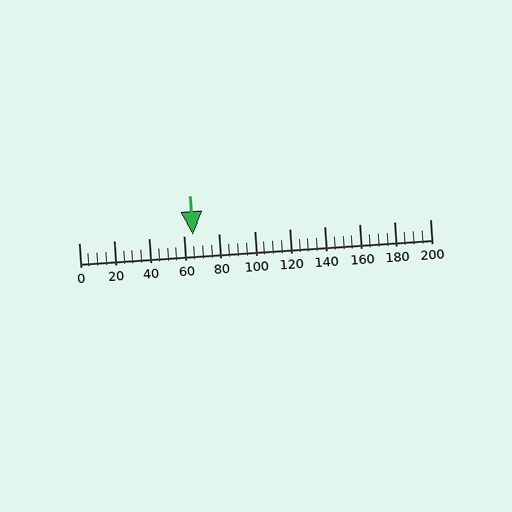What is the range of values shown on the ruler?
The ruler shows values from 0 to 200.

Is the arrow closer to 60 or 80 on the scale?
The arrow is closer to 60.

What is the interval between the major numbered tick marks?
The major tick marks are spaced 20 units apart.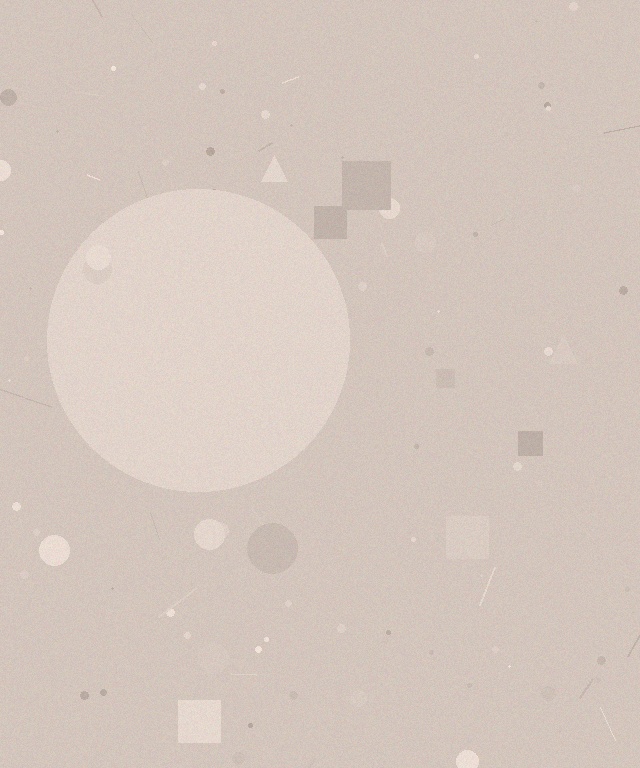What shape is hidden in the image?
A circle is hidden in the image.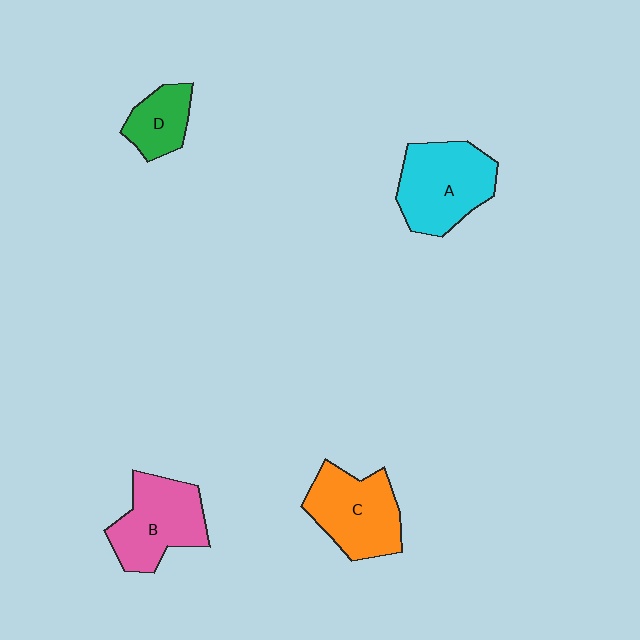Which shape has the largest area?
Shape A (cyan).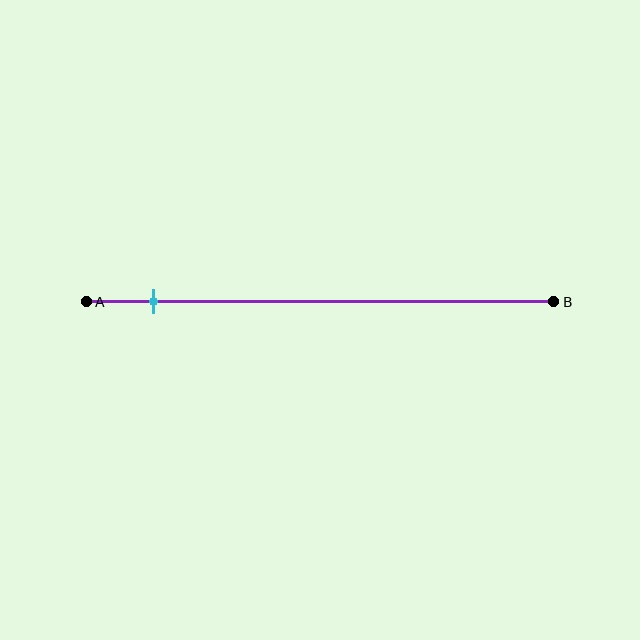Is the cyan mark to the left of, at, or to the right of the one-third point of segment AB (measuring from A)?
The cyan mark is to the left of the one-third point of segment AB.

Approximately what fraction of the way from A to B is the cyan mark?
The cyan mark is approximately 15% of the way from A to B.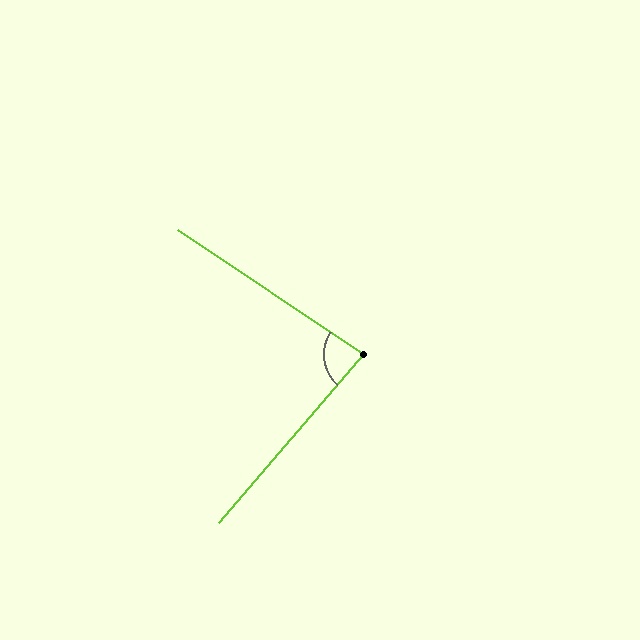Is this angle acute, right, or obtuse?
It is acute.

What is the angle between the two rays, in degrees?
Approximately 83 degrees.